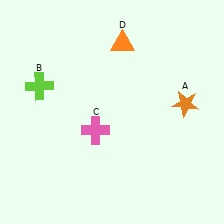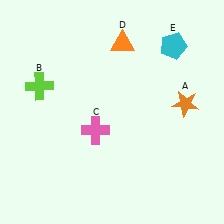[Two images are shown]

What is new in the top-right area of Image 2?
A cyan pentagon (E) was added in the top-right area of Image 2.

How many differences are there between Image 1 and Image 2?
There is 1 difference between the two images.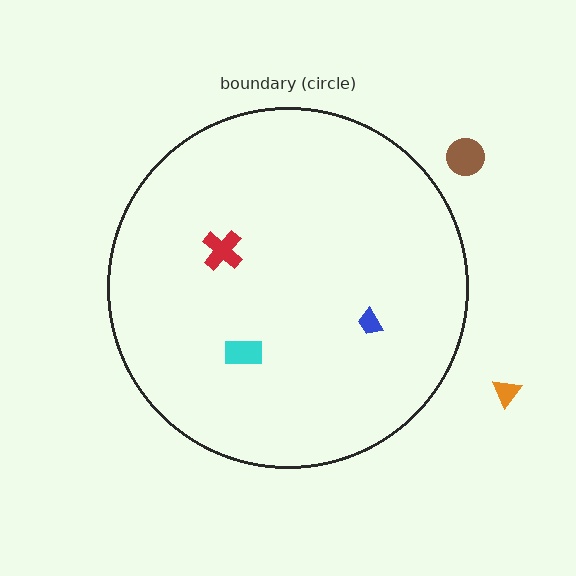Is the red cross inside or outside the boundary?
Inside.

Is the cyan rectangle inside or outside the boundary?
Inside.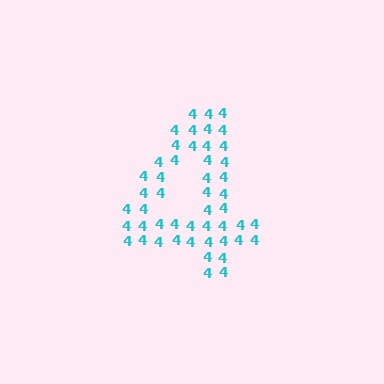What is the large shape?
The large shape is the digit 4.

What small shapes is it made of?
It is made of small digit 4's.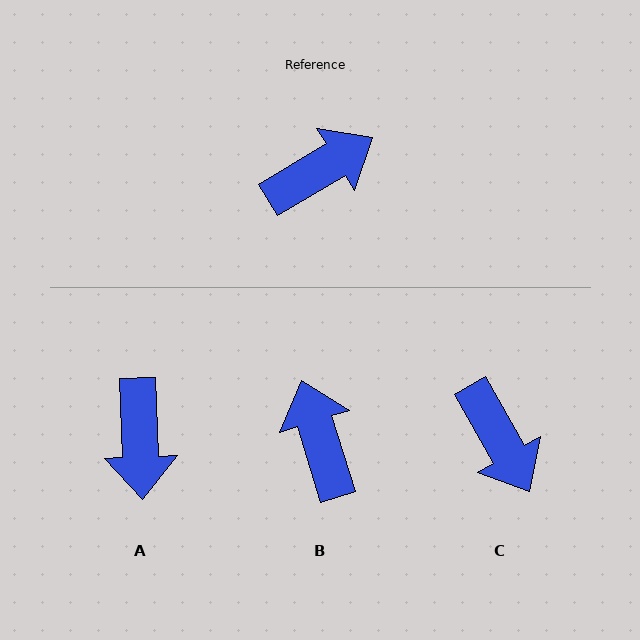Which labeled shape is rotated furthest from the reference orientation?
A, about 119 degrees away.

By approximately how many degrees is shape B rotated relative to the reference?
Approximately 76 degrees counter-clockwise.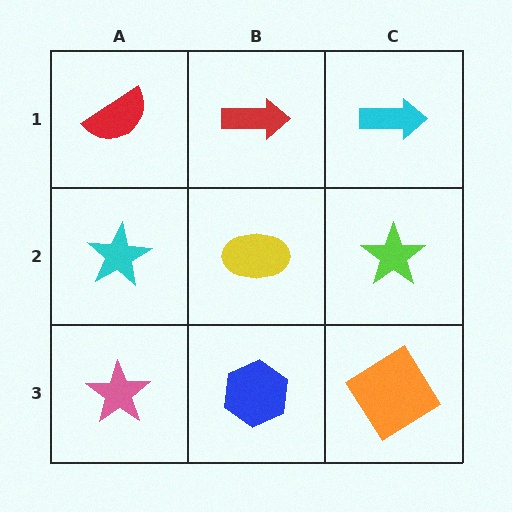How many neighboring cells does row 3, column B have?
3.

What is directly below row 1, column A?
A cyan star.